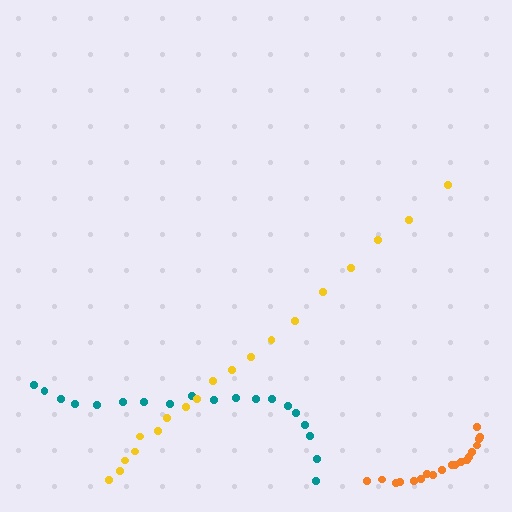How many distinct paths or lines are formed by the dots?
There are 3 distinct paths.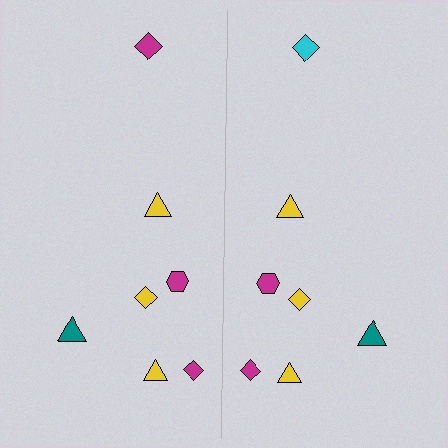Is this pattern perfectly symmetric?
No, the pattern is not perfectly symmetric. The cyan diamond on the right side breaks the symmetry — its mirror counterpart is magenta.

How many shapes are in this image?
There are 14 shapes in this image.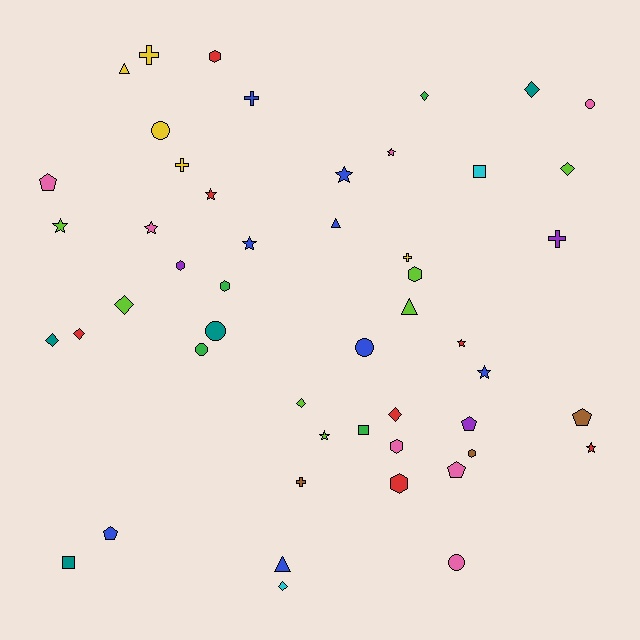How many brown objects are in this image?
There are 3 brown objects.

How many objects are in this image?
There are 50 objects.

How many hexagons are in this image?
There are 7 hexagons.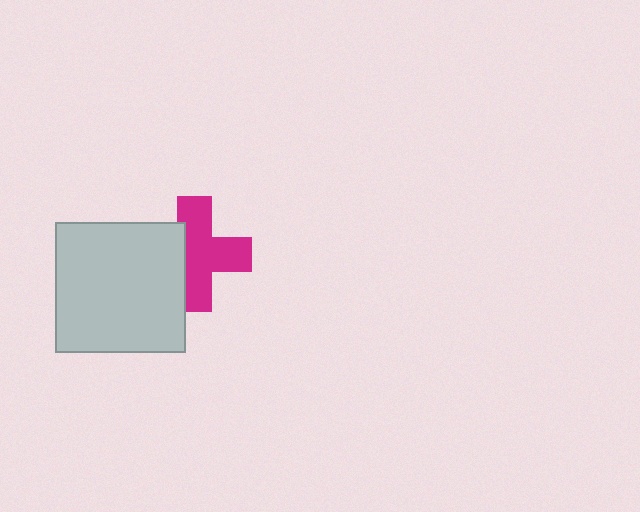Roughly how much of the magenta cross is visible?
Most of it is visible (roughly 68%).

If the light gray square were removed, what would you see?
You would see the complete magenta cross.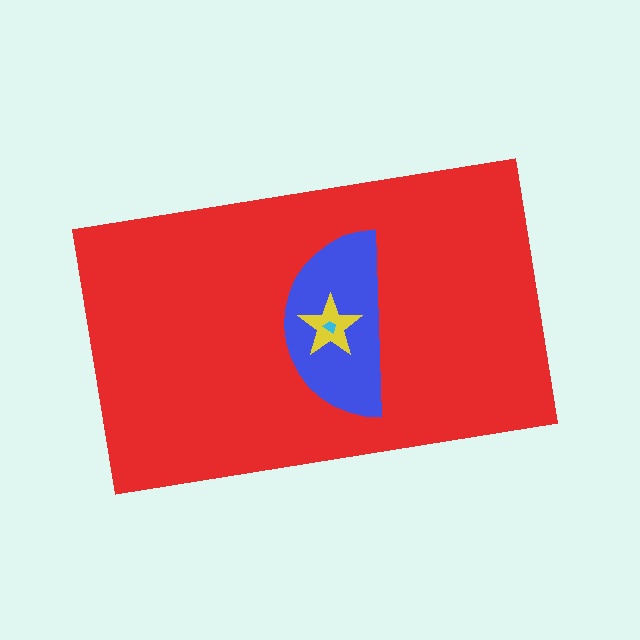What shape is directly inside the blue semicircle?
The yellow star.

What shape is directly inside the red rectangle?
The blue semicircle.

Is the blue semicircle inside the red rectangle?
Yes.